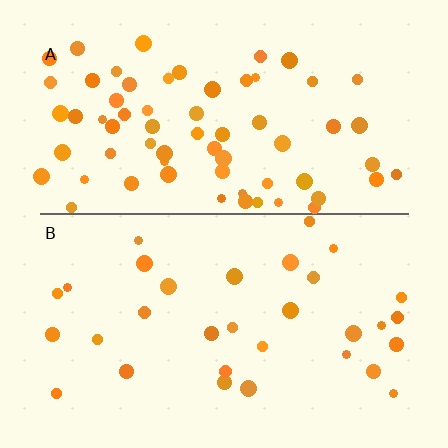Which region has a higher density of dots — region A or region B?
A (the top).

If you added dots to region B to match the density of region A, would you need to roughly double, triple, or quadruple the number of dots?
Approximately double.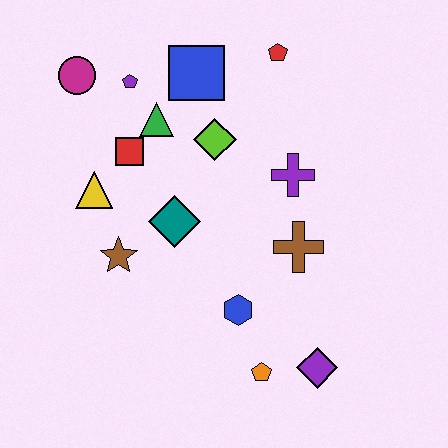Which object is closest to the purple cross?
The brown cross is closest to the purple cross.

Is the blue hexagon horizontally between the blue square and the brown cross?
Yes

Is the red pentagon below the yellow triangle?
No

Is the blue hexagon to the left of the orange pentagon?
Yes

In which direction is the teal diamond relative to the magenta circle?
The teal diamond is below the magenta circle.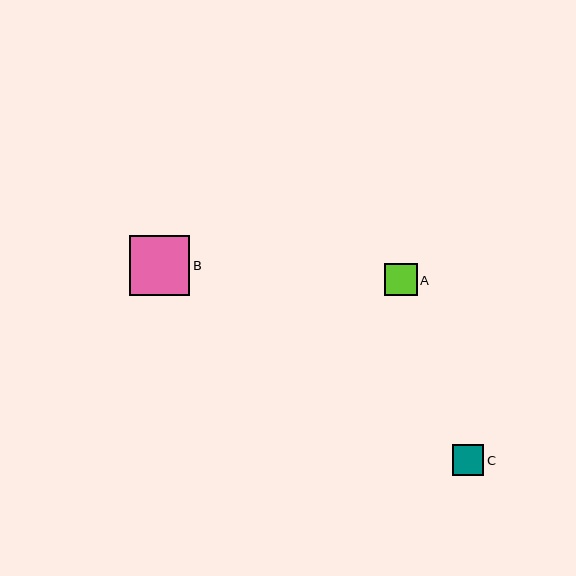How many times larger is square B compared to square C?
Square B is approximately 1.9 times the size of square C.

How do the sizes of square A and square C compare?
Square A and square C are approximately the same size.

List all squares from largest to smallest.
From largest to smallest: B, A, C.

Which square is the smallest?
Square C is the smallest with a size of approximately 31 pixels.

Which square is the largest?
Square B is the largest with a size of approximately 61 pixels.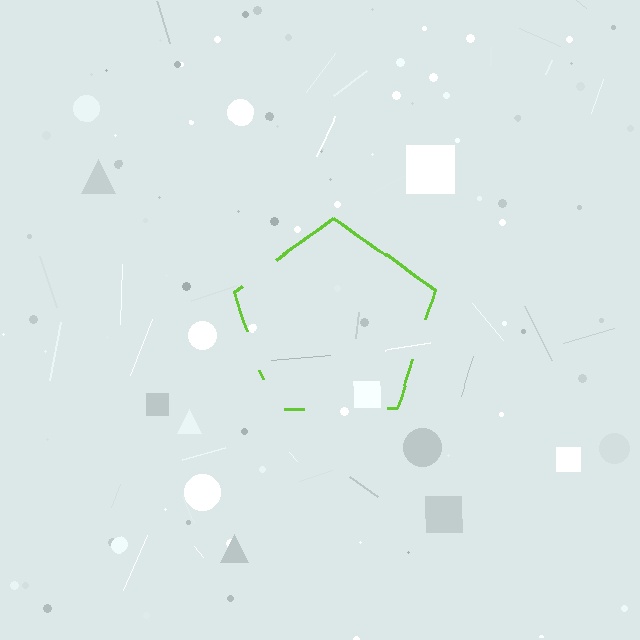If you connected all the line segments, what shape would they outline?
They would outline a pentagon.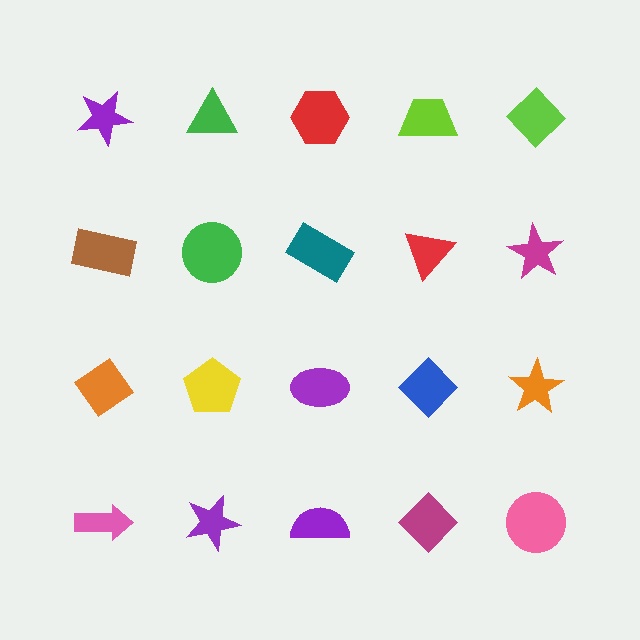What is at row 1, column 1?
A purple star.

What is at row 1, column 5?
A lime diamond.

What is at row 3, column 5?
An orange star.